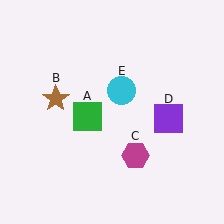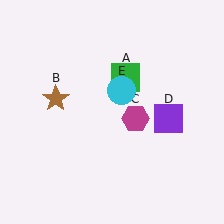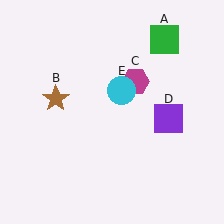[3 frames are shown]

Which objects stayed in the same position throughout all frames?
Brown star (object B) and purple square (object D) and cyan circle (object E) remained stationary.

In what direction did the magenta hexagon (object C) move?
The magenta hexagon (object C) moved up.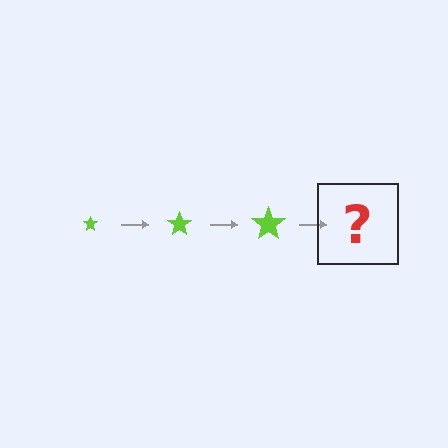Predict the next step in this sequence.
The next step is a lime star, larger than the previous one.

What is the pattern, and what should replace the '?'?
The pattern is that the star gets progressively larger each step. The '?' should be a lime star, larger than the previous one.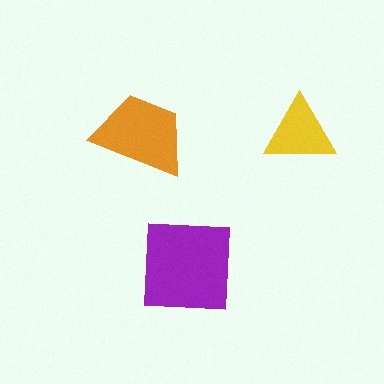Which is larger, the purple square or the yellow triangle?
The purple square.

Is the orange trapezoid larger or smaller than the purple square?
Smaller.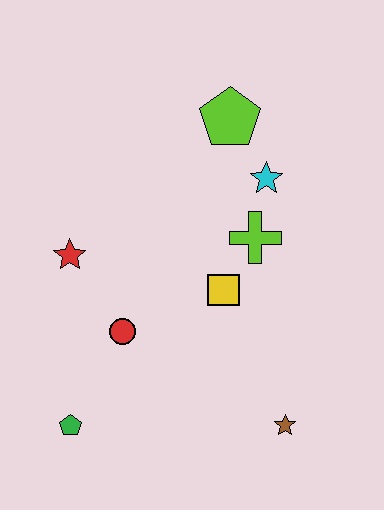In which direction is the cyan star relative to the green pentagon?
The cyan star is above the green pentagon.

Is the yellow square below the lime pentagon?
Yes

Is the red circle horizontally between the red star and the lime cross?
Yes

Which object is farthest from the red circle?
The lime pentagon is farthest from the red circle.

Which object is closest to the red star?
The red circle is closest to the red star.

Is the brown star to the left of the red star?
No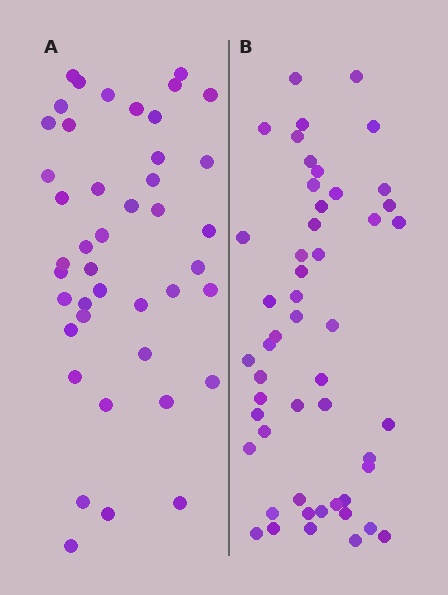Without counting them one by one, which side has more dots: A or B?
Region B (the right region) has more dots.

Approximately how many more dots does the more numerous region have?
Region B has roughly 8 or so more dots than region A.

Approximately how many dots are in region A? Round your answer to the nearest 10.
About 40 dots. (The exact count is 43, which rounds to 40.)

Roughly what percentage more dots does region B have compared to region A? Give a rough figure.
About 20% more.